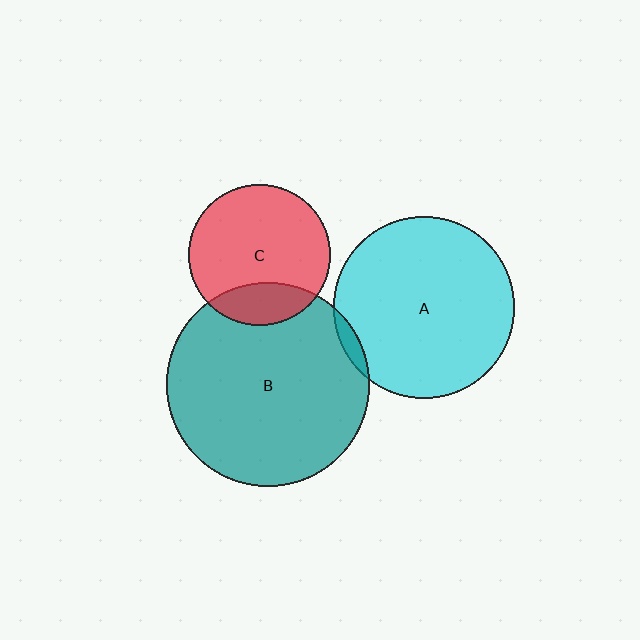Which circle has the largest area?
Circle B (teal).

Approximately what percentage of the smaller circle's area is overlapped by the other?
Approximately 20%.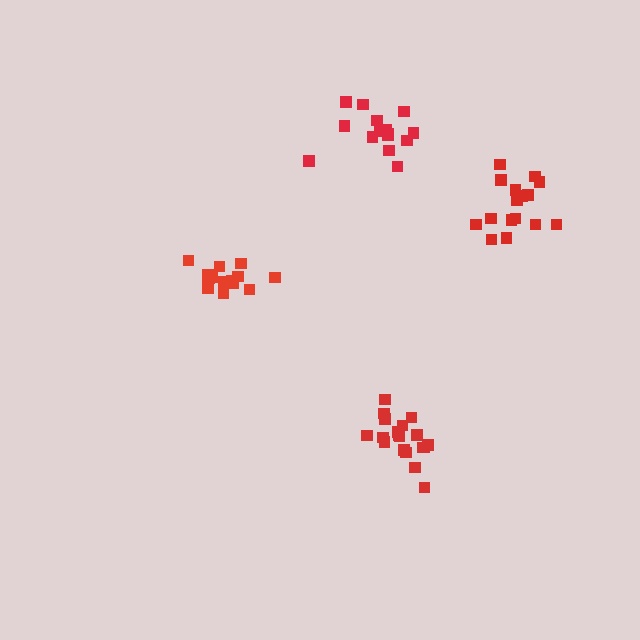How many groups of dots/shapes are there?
There are 4 groups.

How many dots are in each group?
Group 1: 19 dots, Group 2: 15 dots, Group 3: 16 dots, Group 4: 16 dots (66 total).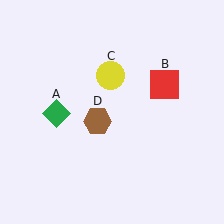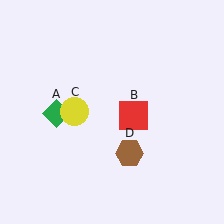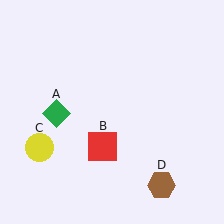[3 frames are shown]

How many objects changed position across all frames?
3 objects changed position: red square (object B), yellow circle (object C), brown hexagon (object D).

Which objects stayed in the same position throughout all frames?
Green diamond (object A) remained stationary.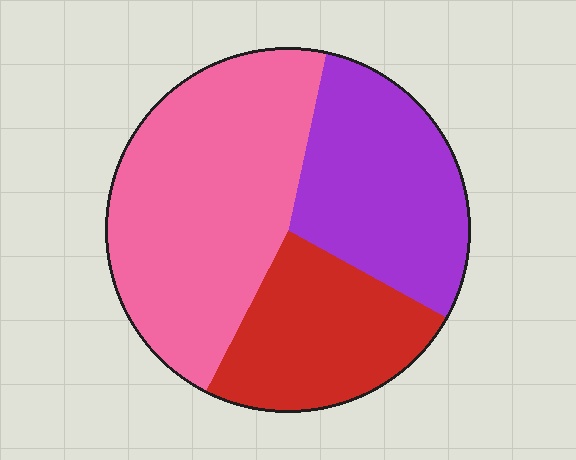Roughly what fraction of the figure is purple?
Purple takes up about one third (1/3) of the figure.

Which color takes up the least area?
Red, at roughly 25%.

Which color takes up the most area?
Pink, at roughly 45%.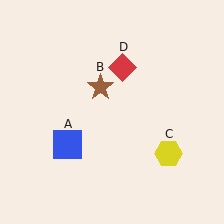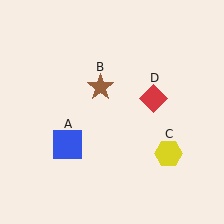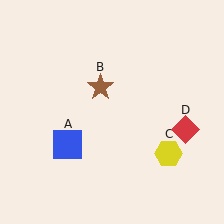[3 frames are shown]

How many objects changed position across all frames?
1 object changed position: red diamond (object D).